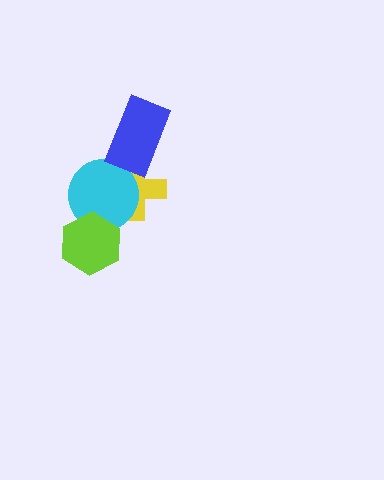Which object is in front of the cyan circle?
The lime hexagon is in front of the cyan circle.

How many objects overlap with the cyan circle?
2 objects overlap with the cyan circle.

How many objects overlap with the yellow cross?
2 objects overlap with the yellow cross.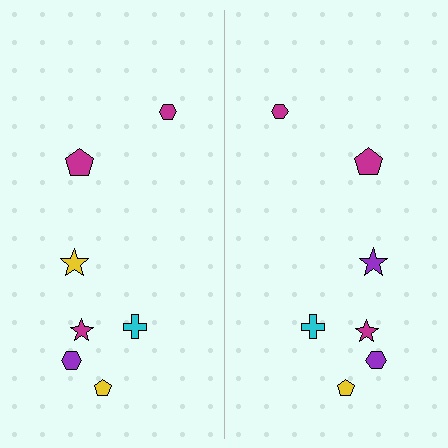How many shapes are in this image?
There are 14 shapes in this image.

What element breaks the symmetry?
The purple star on the right side breaks the symmetry — its mirror counterpart is yellow.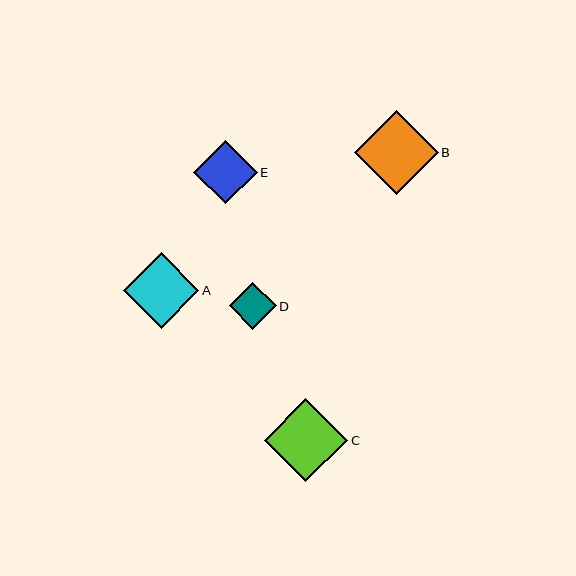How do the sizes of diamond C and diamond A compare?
Diamond C and diamond A are approximately the same size.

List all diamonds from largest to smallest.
From largest to smallest: B, C, A, E, D.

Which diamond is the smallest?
Diamond D is the smallest with a size of approximately 47 pixels.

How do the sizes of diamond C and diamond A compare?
Diamond C and diamond A are approximately the same size.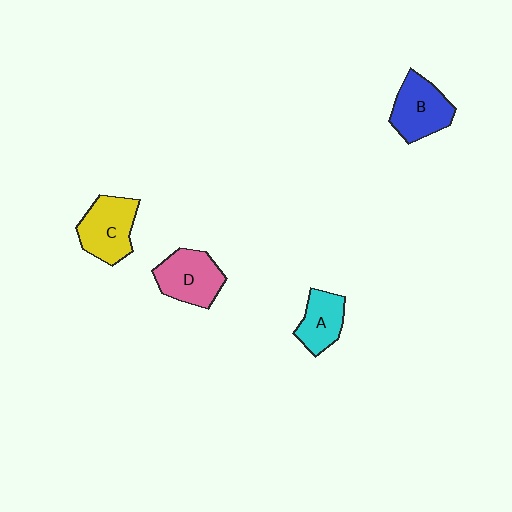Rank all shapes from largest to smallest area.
From largest to smallest: C (yellow), B (blue), D (pink), A (cyan).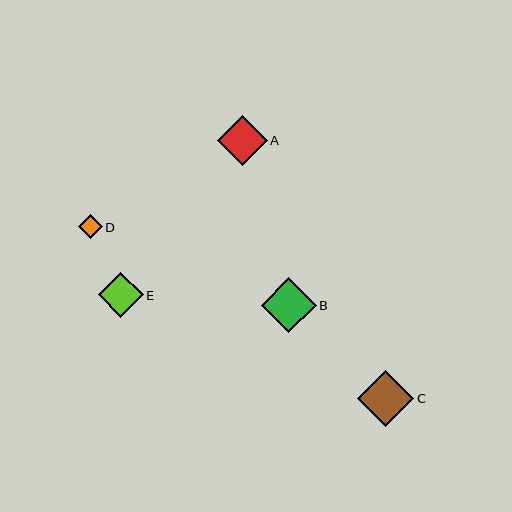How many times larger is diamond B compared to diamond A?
Diamond B is approximately 1.1 times the size of diamond A.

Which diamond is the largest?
Diamond C is the largest with a size of approximately 56 pixels.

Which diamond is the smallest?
Diamond D is the smallest with a size of approximately 24 pixels.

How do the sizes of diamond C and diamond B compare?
Diamond C and diamond B are approximately the same size.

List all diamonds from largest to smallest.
From largest to smallest: C, B, A, E, D.